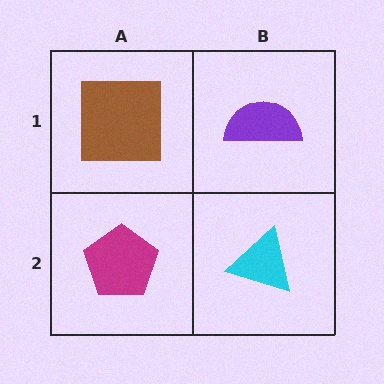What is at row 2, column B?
A cyan triangle.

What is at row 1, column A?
A brown square.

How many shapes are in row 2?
2 shapes.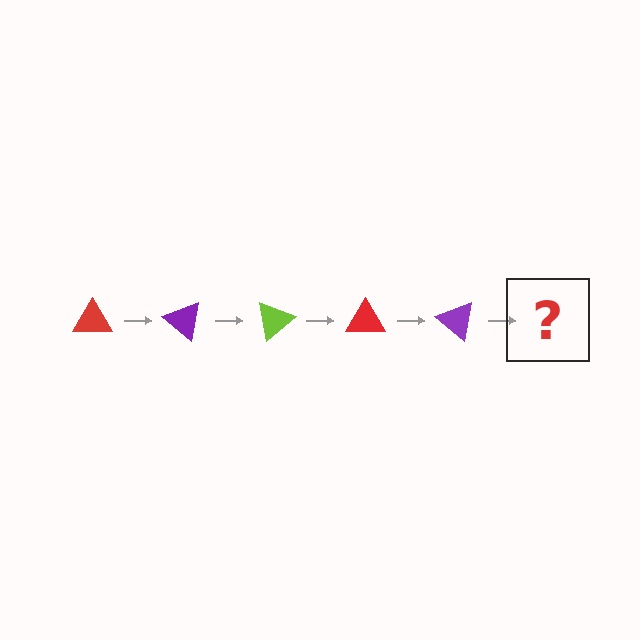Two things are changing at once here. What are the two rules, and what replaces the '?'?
The two rules are that it rotates 40 degrees each step and the color cycles through red, purple, and lime. The '?' should be a lime triangle, rotated 200 degrees from the start.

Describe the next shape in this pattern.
It should be a lime triangle, rotated 200 degrees from the start.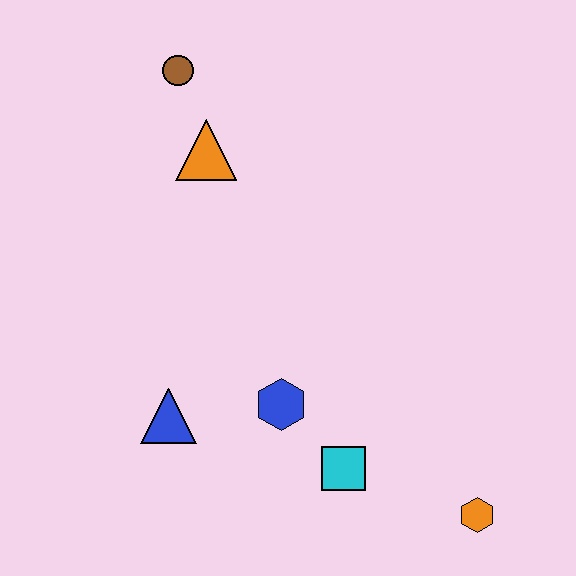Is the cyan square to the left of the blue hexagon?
No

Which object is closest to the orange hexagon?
The cyan square is closest to the orange hexagon.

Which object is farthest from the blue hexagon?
The brown circle is farthest from the blue hexagon.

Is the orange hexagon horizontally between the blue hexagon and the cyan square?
No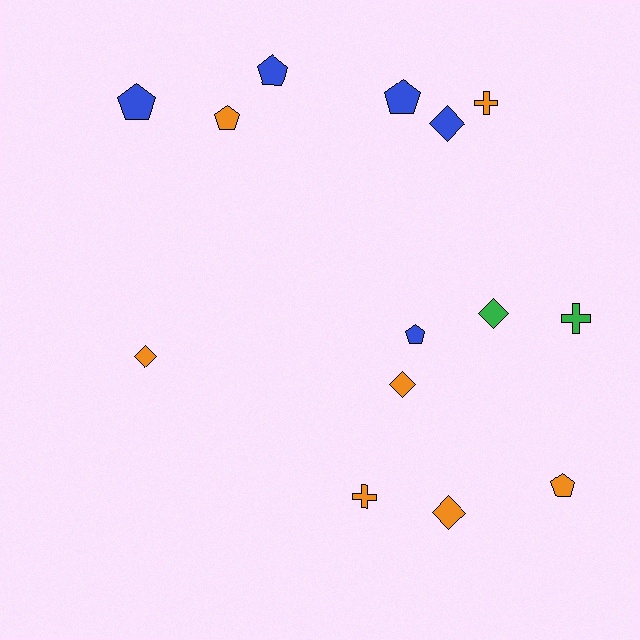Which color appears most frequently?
Orange, with 7 objects.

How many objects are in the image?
There are 14 objects.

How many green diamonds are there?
There is 1 green diamond.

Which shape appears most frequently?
Pentagon, with 6 objects.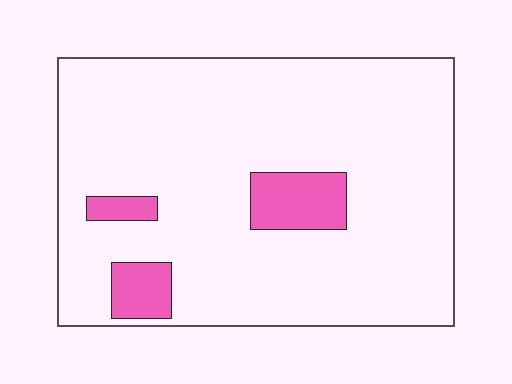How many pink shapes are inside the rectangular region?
3.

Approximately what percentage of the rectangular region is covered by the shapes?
Approximately 10%.